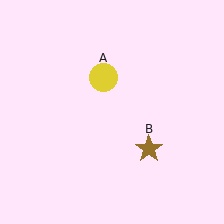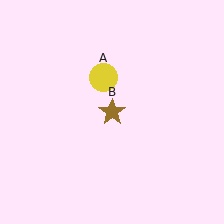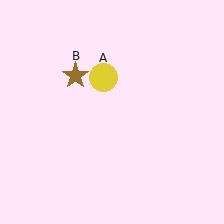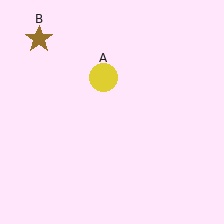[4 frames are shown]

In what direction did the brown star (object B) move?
The brown star (object B) moved up and to the left.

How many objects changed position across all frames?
1 object changed position: brown star (object B).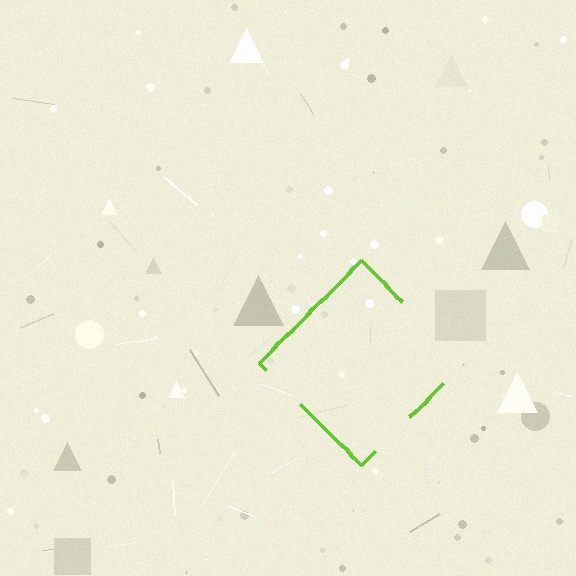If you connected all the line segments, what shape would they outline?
They would outline a diamond.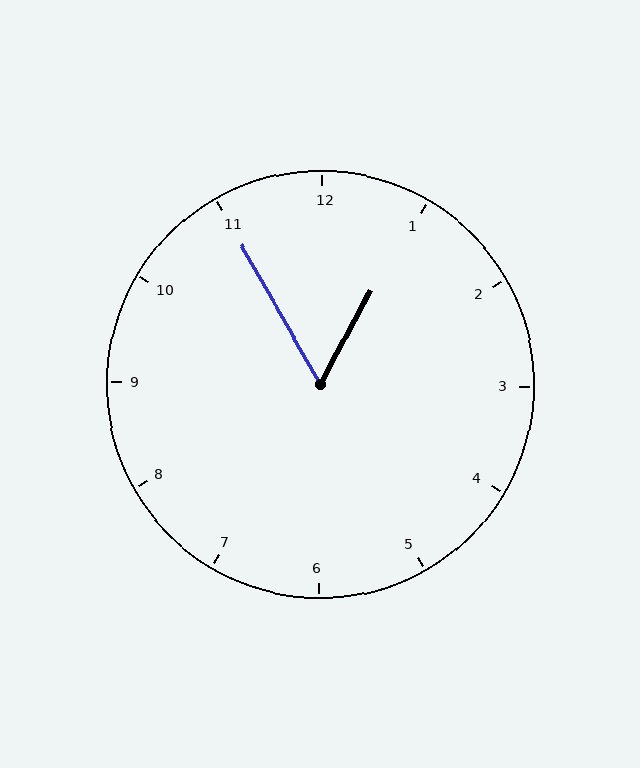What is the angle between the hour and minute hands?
Approximately 58 degrees.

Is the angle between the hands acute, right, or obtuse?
It is acute.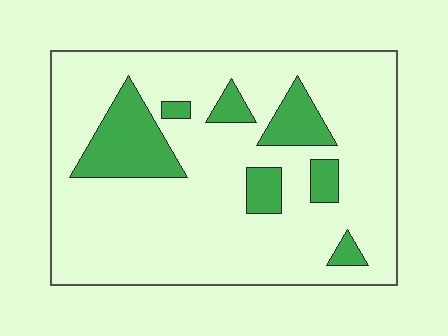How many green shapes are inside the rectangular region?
7.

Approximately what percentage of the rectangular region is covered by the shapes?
Approximately 20%.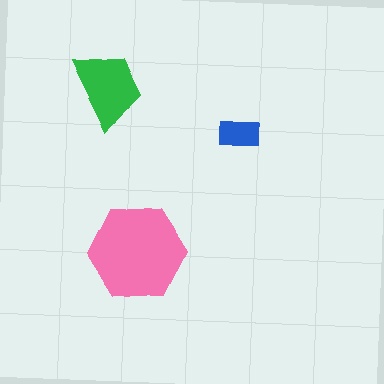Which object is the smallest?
The blue rectangle.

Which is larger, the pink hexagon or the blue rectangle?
The pink hexagon.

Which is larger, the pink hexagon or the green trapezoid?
The pink hexagon.